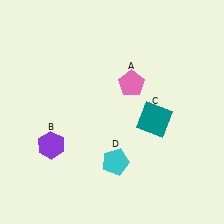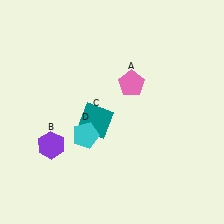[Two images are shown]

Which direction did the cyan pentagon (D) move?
The cyan pentagon (D) moved left.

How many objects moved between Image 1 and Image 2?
2 objects moved between the two images.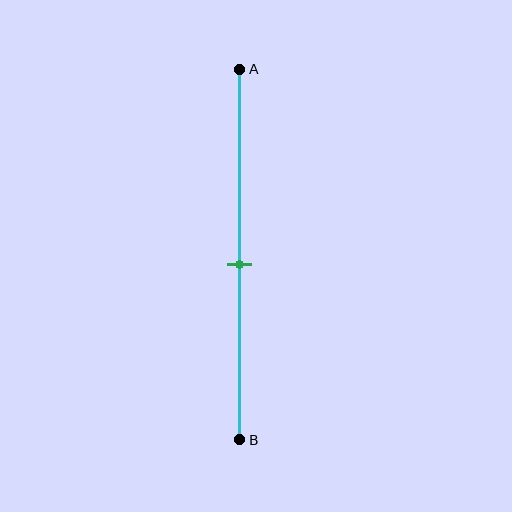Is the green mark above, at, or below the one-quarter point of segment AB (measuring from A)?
The green mark is below the one-quarter point of segment AB.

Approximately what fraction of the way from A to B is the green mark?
The green mark is approximately 55% of the way from A to B.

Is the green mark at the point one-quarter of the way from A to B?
No, the mark is at about 55% from A, not at the 25% one-quarter point.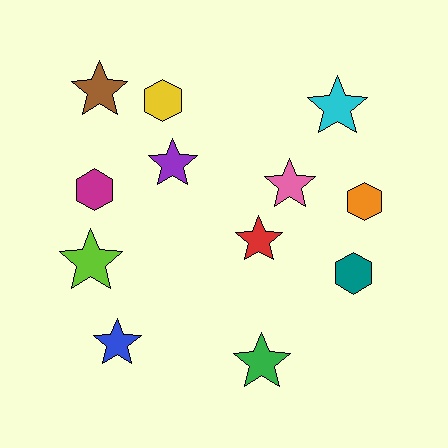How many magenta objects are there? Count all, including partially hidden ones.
There is 1 magenta object.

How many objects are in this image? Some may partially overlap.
There are 12 objects.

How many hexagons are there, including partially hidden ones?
There are 4 hexagons.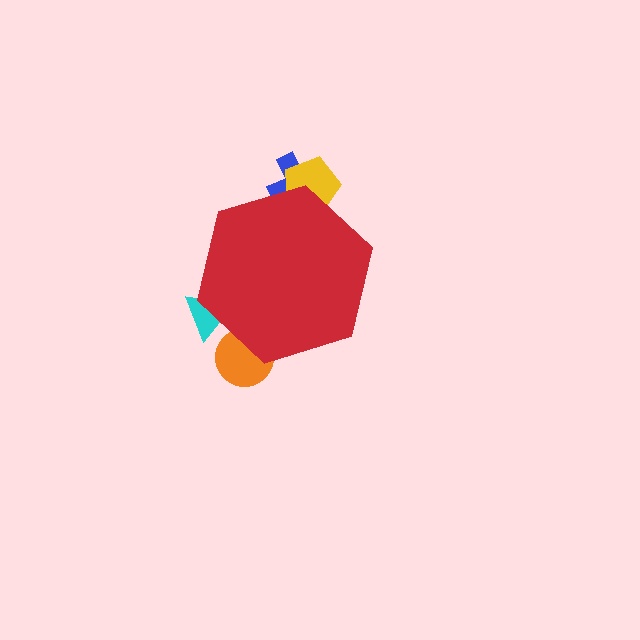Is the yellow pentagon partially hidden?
Yes, the yellow pentagon is partially hidden behind the red hexagon.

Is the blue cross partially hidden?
Yes, the blue cross is partially hidden behind the red hexagon.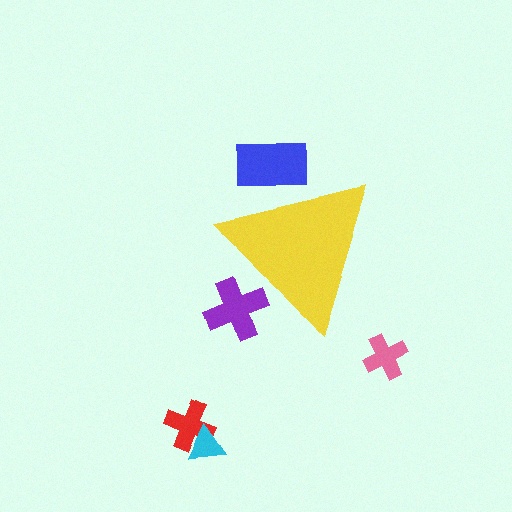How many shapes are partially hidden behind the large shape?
2 shapes are partially hidden.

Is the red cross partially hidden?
No, the red cross is fully visible.